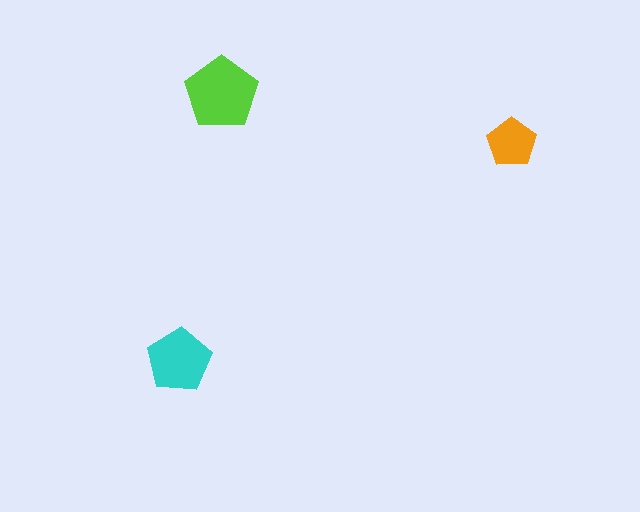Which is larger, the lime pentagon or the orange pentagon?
The lime one.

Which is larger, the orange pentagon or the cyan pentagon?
The cyan one.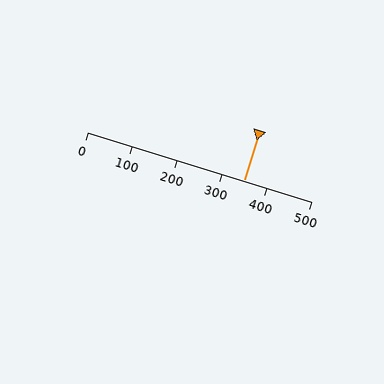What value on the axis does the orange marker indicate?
The marker indicates approximately 350.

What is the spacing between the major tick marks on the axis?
The major ticks are spaced 100 apart.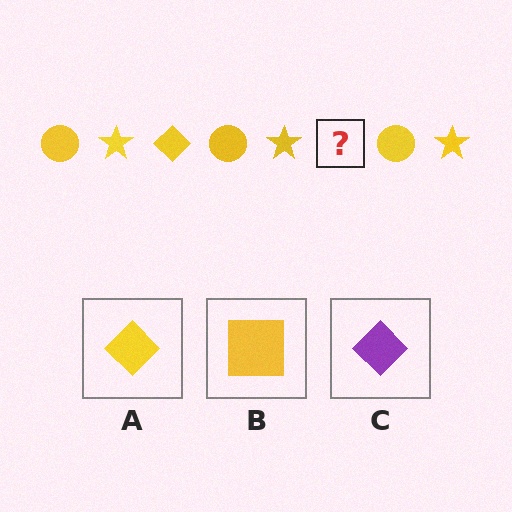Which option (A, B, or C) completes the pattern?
A.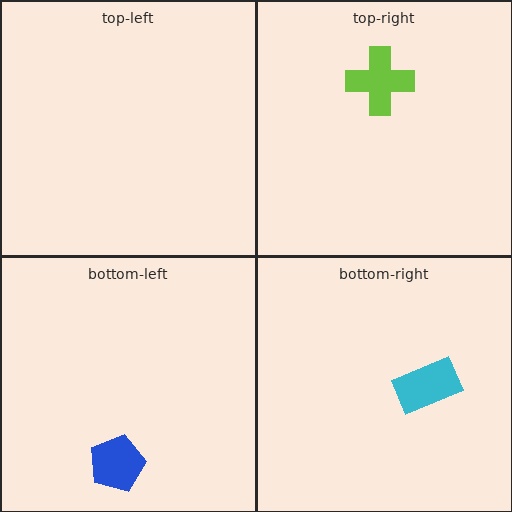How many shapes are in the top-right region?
1.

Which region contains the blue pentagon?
The bottom-left region.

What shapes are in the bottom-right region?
The cyan rectangle.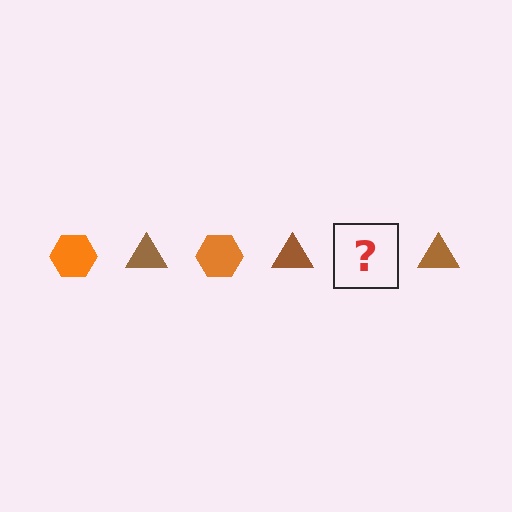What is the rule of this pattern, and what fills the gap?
The rule is that the pattern alternates between orange hexagon and brown triangle. The gap should be filled with an orange hexagon.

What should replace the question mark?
The question mark should be replaced with an orange hexagon.